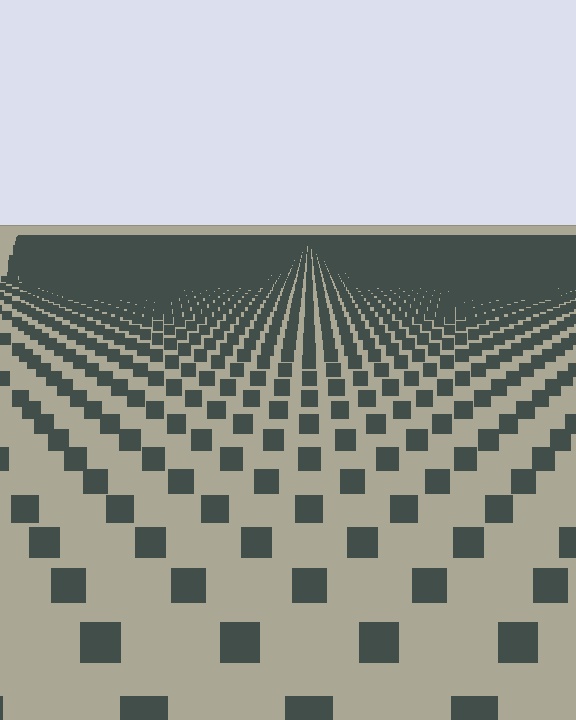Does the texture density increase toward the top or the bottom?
Density increases toward the top.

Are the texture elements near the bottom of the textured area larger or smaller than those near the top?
Larger. Near the bottom, elements are closer to the viewer and appear at a bigger on-screen size.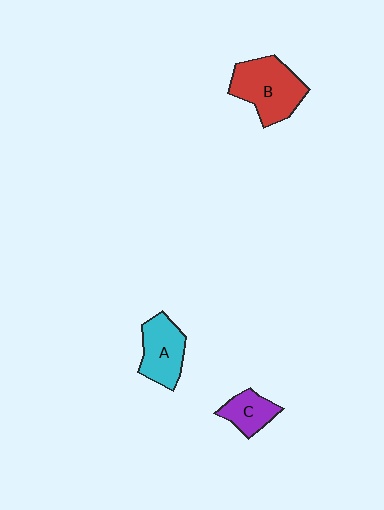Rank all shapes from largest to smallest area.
From largest to smallest: B (red), A (cyan), C (purple).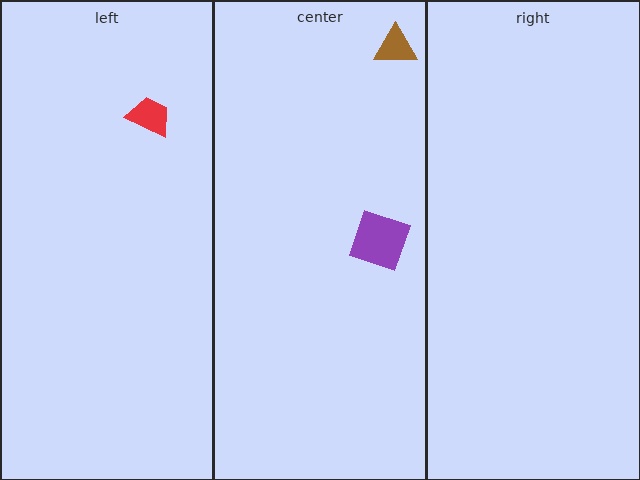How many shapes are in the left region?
1.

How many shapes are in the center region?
2.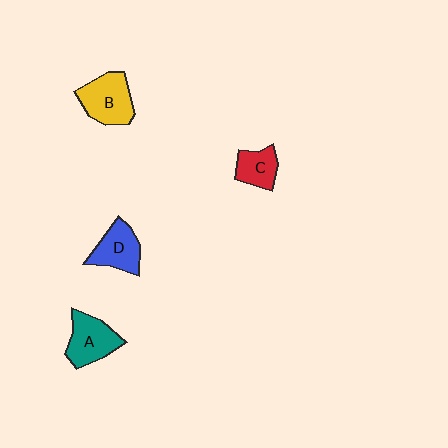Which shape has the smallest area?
Shape C (red).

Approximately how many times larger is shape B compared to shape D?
Approximately 1.2 times.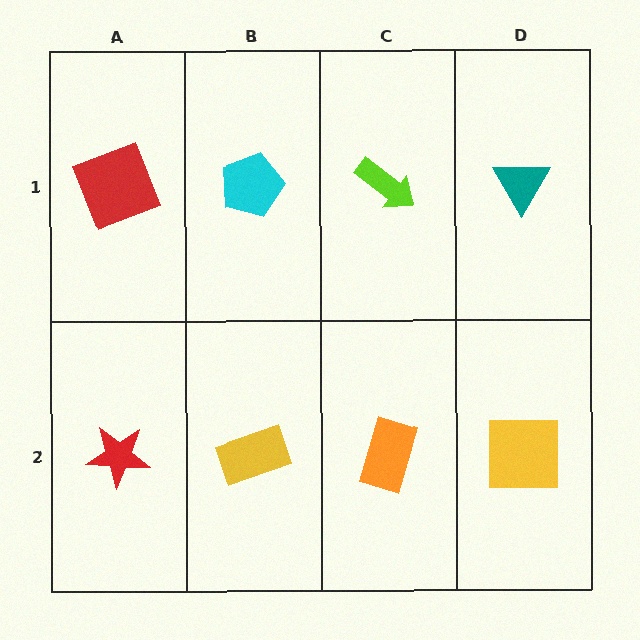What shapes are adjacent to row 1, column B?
A yellow rectangle (row 2, column B), a red square (row 1, column A), a lime arrow (row 1, column C).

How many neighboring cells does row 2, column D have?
2.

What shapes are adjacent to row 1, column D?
A yellow square (row 2, column D), a lime arrow (row 1, column C).